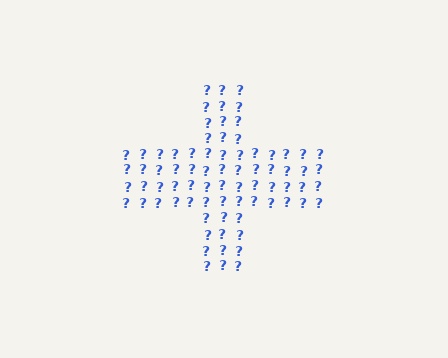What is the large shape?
The large shape is a cross.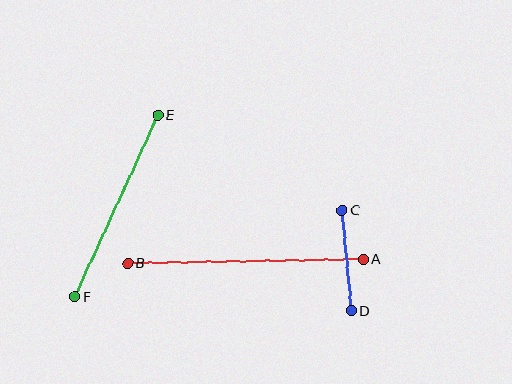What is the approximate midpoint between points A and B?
The midpoint is at approximately (246, 261) pixels.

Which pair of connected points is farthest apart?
Points A and B are farthest apart.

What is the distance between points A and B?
The distance is approximately 235 pixels.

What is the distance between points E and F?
The distance is approximately 199 pixels.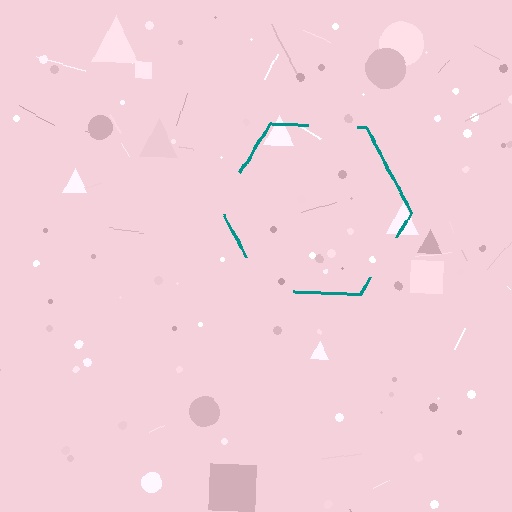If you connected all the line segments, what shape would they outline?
They would outline a hexagon.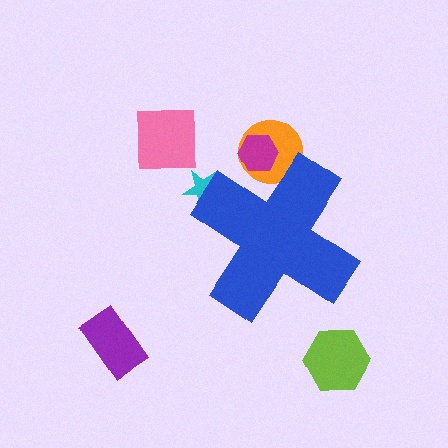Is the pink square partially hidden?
No, the pink square is fully visible.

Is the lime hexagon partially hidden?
No, the lime hexagon is fully visible.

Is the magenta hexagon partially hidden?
Yes, the magenta hexagon is partially hidden behind the blue cross.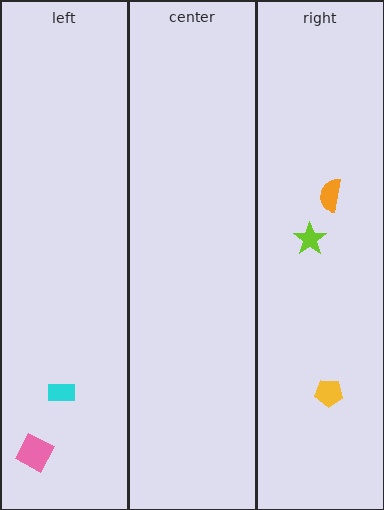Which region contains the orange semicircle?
The right region.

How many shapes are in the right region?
3.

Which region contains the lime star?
The right region.